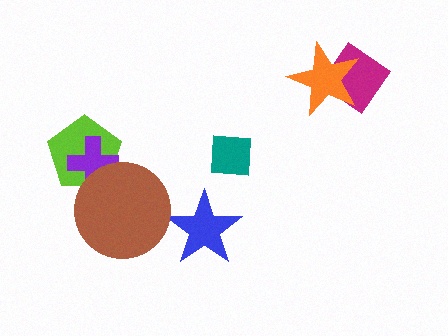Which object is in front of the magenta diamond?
The orange star is in front of the magenta diamond.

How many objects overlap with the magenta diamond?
1 object overlaps with the magenta diamond.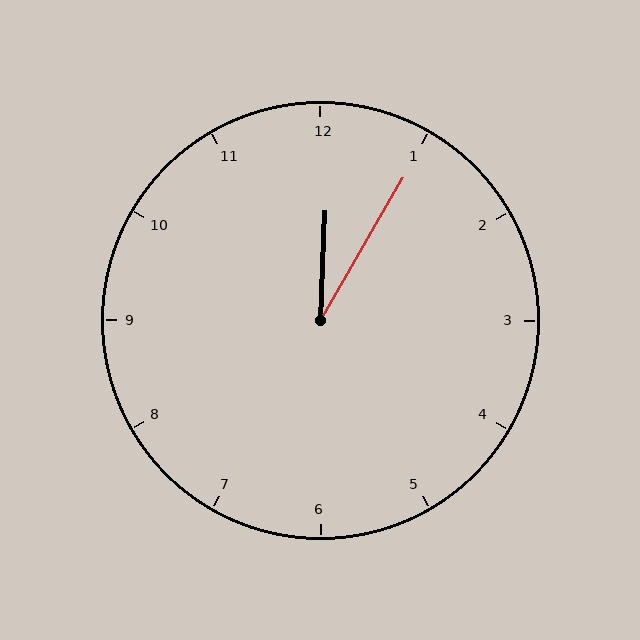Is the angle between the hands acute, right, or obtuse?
It is acute.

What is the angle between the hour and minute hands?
Approximately 28 degrees.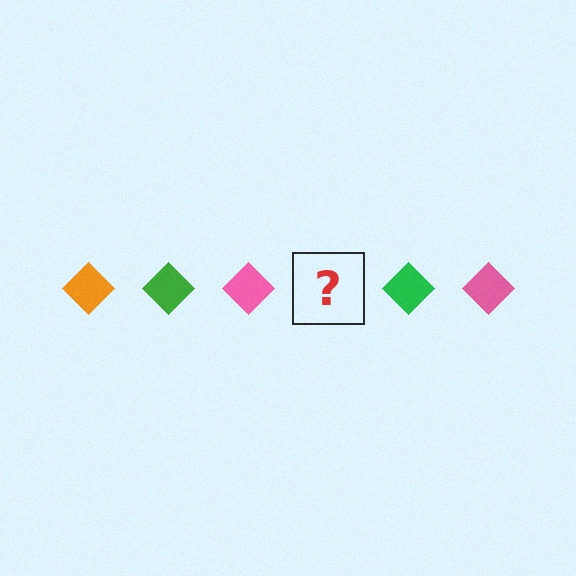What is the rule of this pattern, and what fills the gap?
The rule is that the pattern cycles through orange, green, pink diamonds. The gap should be filled with an orange diamond.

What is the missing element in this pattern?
The missing element is an orange diamond.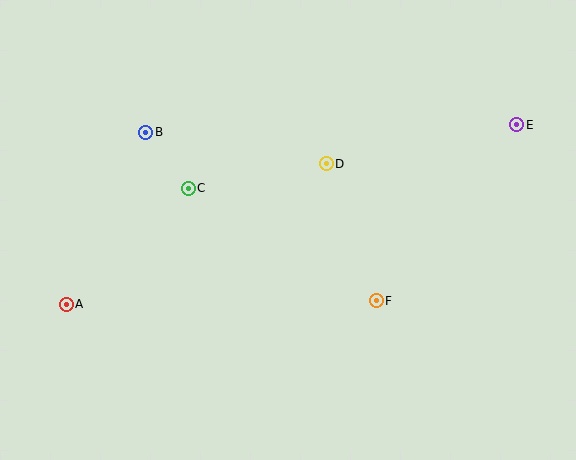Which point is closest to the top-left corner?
Point B is closest to the top-left corner.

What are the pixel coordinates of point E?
Point E is at (517, 125).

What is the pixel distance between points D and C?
The distance between D and C is 140 pixels.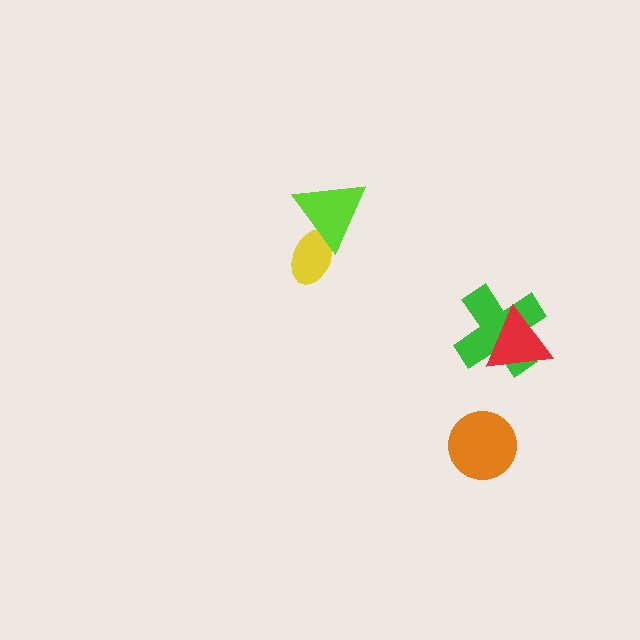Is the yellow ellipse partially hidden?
Yes, it is partially covered by another shape.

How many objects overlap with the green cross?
1 object overlaps with the green cross.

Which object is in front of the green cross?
The red triangle is in front of the green cross.